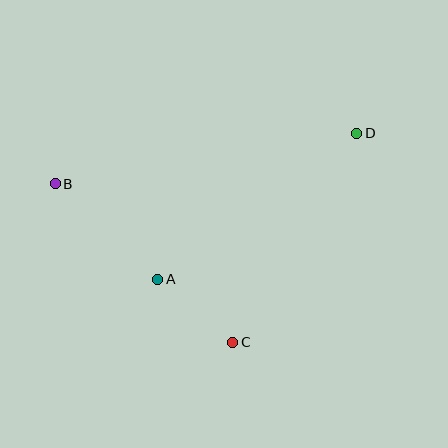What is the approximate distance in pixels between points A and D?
The distance between A and D is approximately 247 pixels.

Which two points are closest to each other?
Points A and C are closest to each other.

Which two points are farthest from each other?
Points B and D are farthest from each other.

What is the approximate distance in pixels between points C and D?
The distance between C and D is approximately 243 pixels.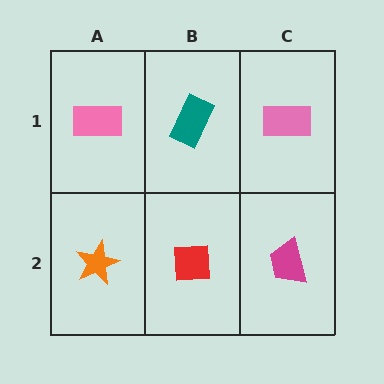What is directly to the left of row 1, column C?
A teal rectangle.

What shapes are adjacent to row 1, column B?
A red square (row 2, column B), a pink rectangle (row 1, column A), a pink rectangle (row 1, column C).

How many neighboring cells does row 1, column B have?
3.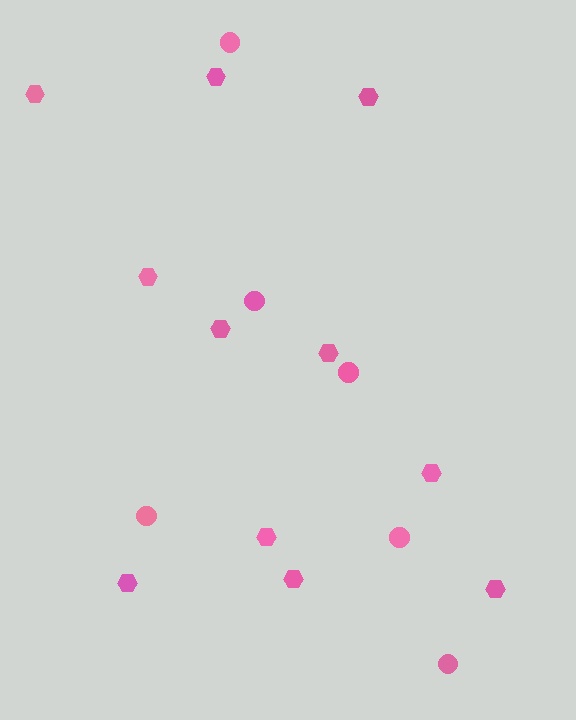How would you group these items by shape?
There are 2 groups: one group of circles (6) and one group of hexagons (11).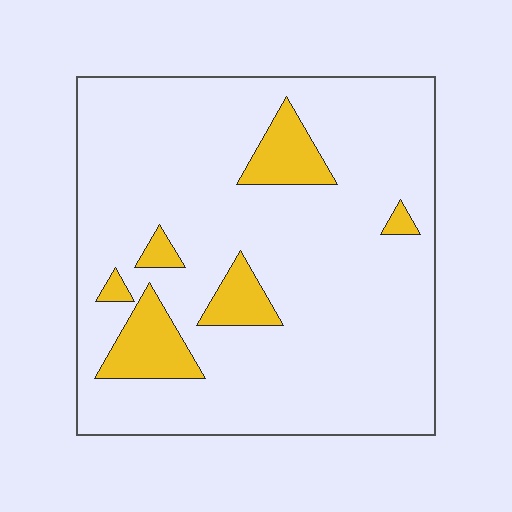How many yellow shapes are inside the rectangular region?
6.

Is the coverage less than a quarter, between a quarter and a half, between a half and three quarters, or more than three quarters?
Less than a quarter.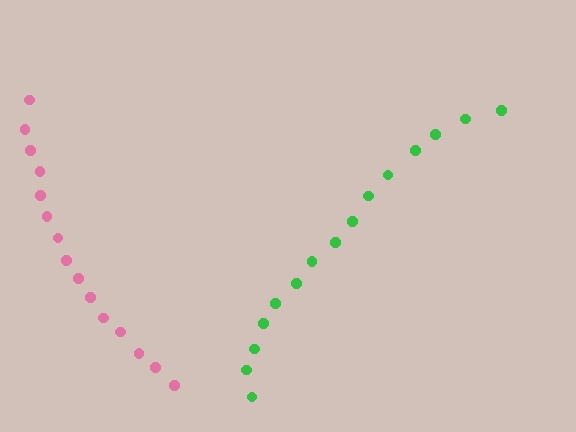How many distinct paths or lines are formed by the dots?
There are 2 distinct paths.